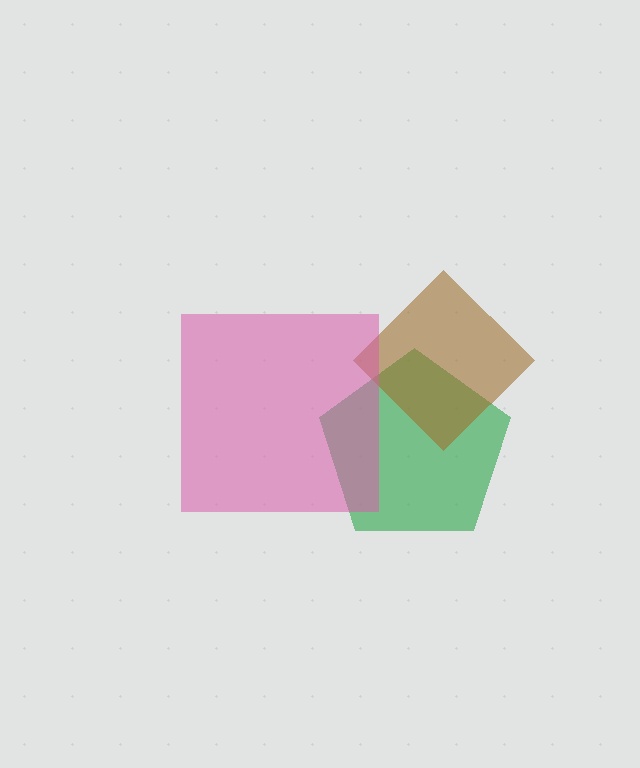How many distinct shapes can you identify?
There are 3 distinct shapes: a green pentagon, a brown diamond, a pink square.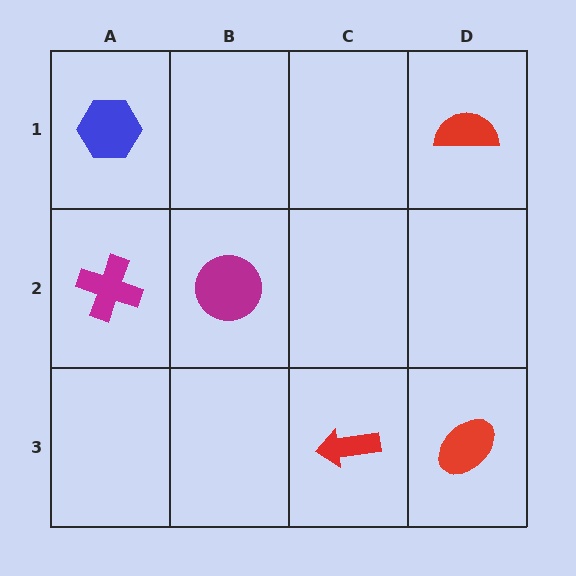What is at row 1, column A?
A blue hexagon.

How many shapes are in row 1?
2 shapes.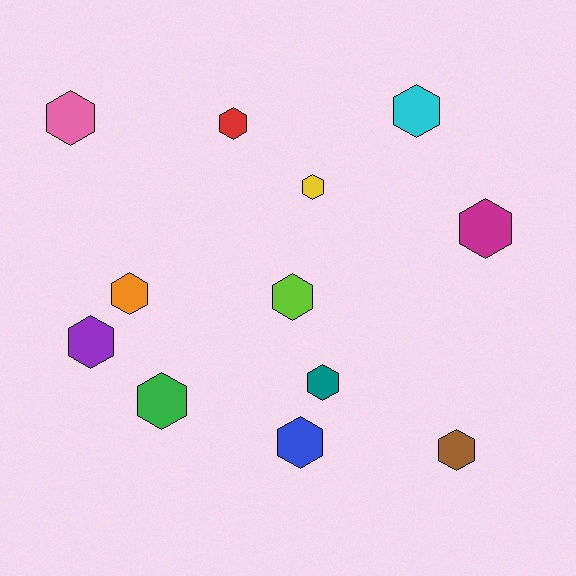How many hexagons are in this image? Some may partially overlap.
There are 12 hexagons.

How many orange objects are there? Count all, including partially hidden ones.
There is 1 orange object.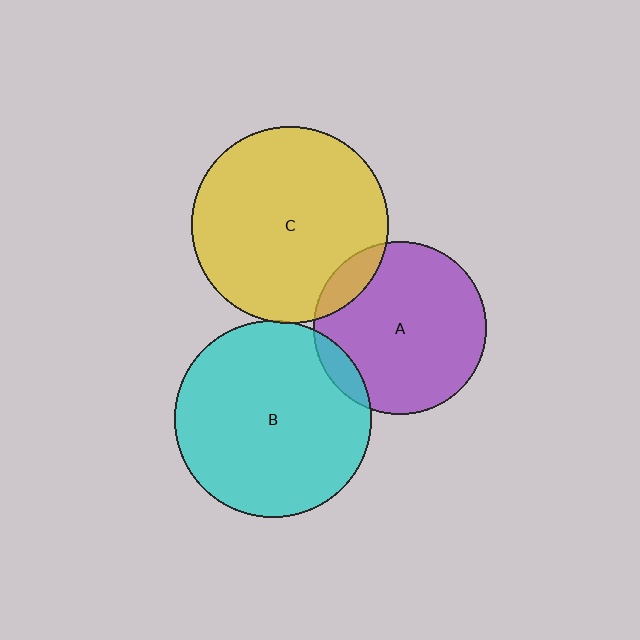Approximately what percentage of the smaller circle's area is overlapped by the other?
Approximately 5%.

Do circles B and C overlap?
Yes.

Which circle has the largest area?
Circle C (yellow).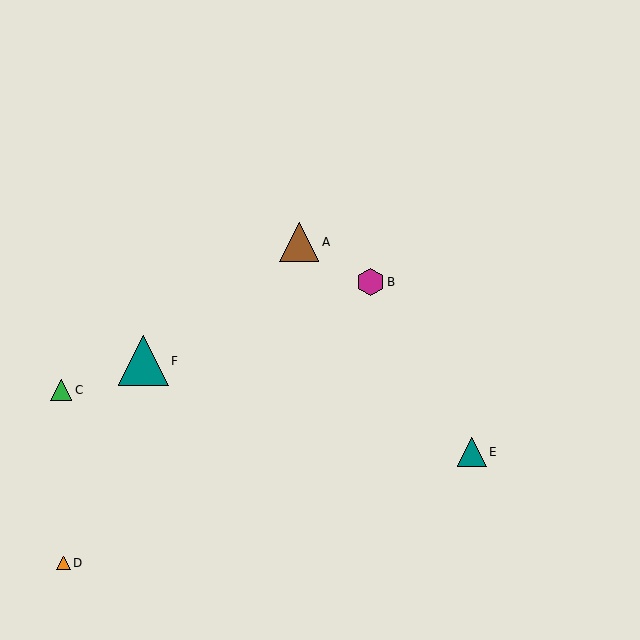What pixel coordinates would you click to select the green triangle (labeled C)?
Click at (61, 390) to select the green triangle C.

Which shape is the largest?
The teal triangle (labeled F) is the largest.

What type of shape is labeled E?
Shape E is a teal triangle.